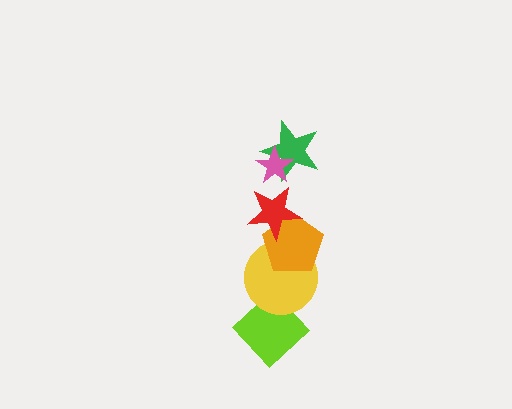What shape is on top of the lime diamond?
The yellow circle is on top of the lime diamond.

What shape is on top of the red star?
The green star is on top of the red star.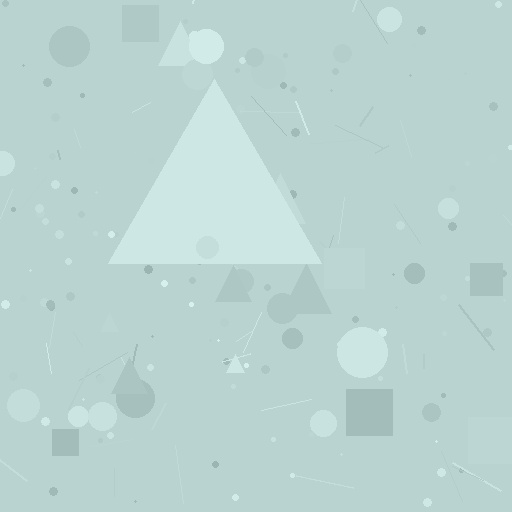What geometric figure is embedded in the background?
A triangle is embedded in the background.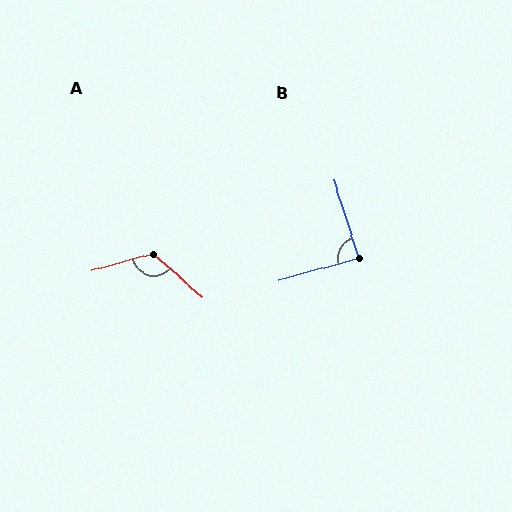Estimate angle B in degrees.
Approximately 88 degrees.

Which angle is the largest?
A, at approximately 124 degrees.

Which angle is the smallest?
B, at approximately 88 degrees.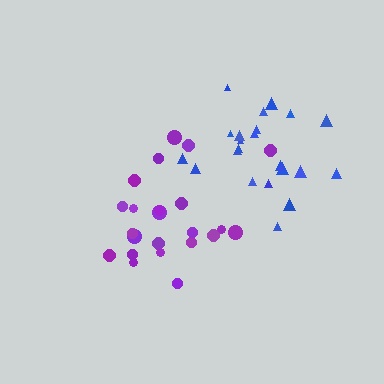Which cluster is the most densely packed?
Blue.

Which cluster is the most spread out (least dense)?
Purple.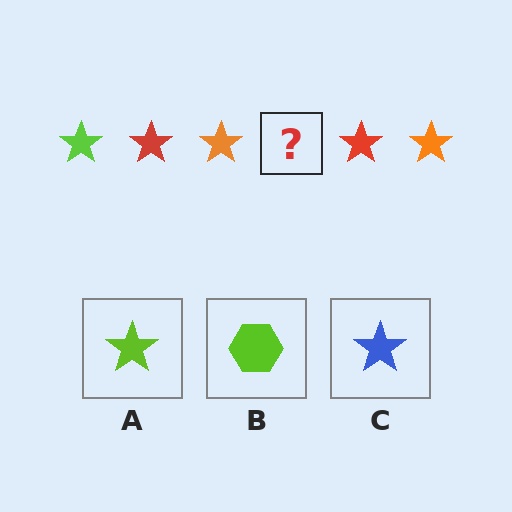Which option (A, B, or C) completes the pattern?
A.